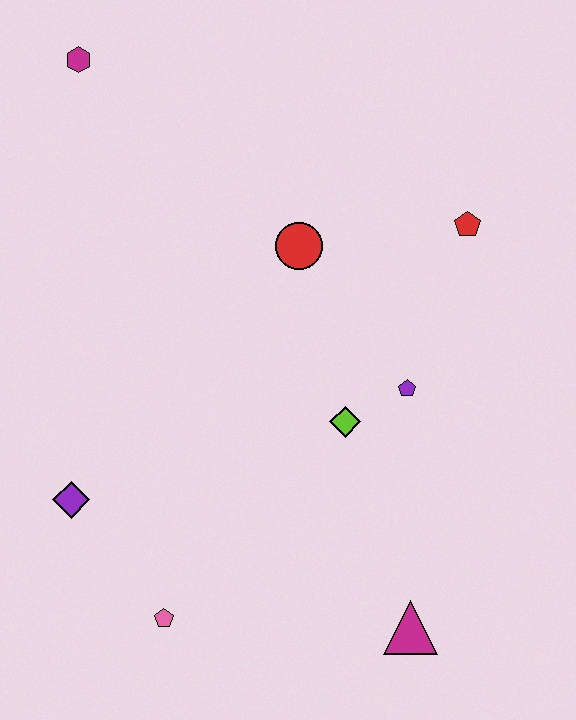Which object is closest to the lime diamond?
The purple pentagon is closest to the lime diamond.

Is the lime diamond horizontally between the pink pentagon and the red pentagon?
Yes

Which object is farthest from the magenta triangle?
The magenta hexagon is farthest from the magenta triangle.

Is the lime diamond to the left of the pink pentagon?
No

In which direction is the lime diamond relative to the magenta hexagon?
The lime diamond is below the magenta hexagon.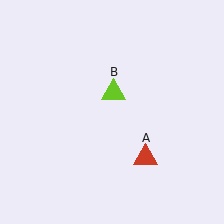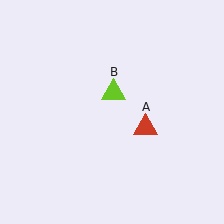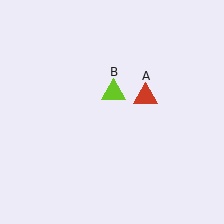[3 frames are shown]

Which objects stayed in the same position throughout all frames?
Lime triangle (object B) remained stationary.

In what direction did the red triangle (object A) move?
The red triangle (object A) moved up.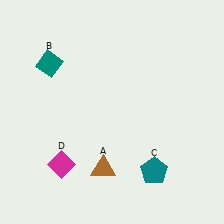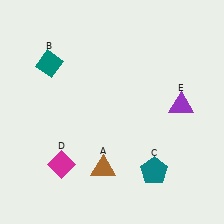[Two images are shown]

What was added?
A purple triangle (E) was added in Image 2.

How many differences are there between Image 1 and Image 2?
There is 1 difference between the two images.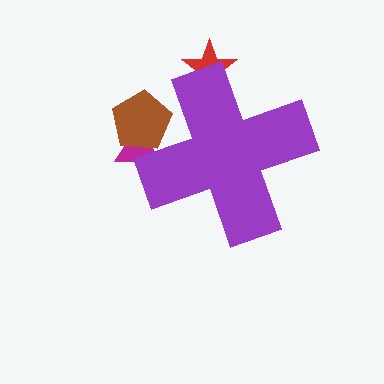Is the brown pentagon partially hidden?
Yes, the brown pentagon is partially hidden behind the purple cross.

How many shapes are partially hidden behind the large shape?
3 shapes are partially hidden.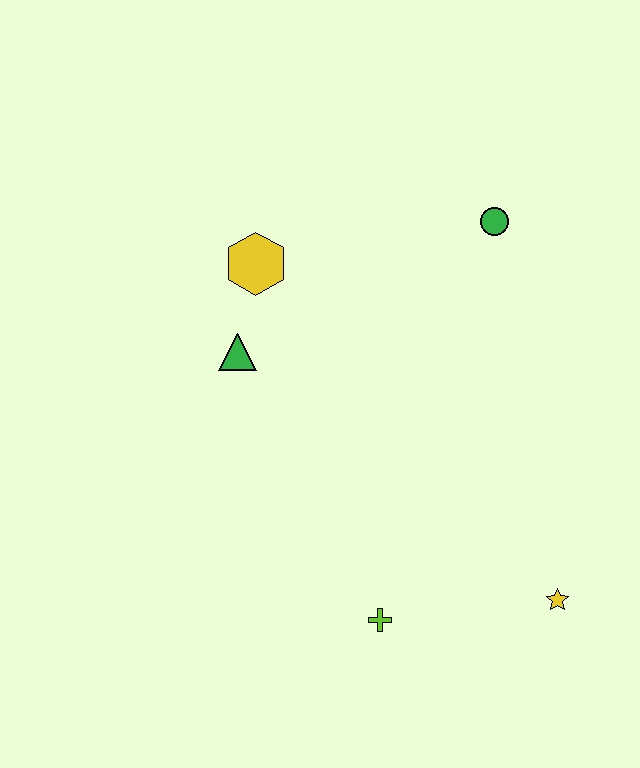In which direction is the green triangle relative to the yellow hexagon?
The green triangle is below the yellow hexagon.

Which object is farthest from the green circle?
The lime cross is farthest from the green circle.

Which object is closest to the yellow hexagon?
The green triangle is closest to the yellow hexagon.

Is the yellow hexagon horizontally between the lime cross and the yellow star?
No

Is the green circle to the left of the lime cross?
No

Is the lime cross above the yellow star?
No